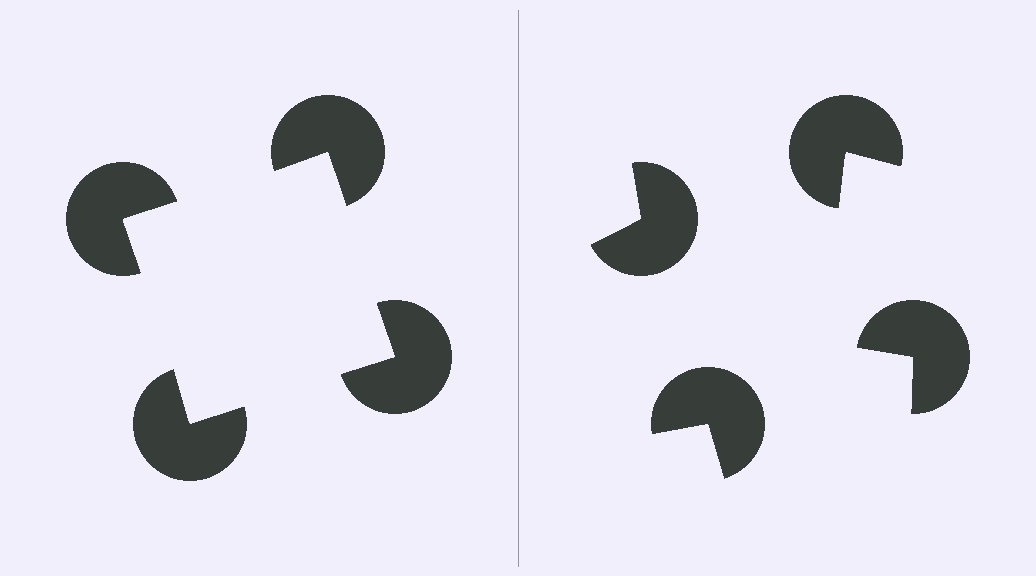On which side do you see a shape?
An illusory square appears on the left side. On the right side the wedge cuts are rotated, so no coherent shape forms.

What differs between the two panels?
The pac-man discs are positioned identically on both sides; only the wedge orientations differ. On the left they align to a square; on the right they are misaligned.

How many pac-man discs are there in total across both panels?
8 — 4 on each side.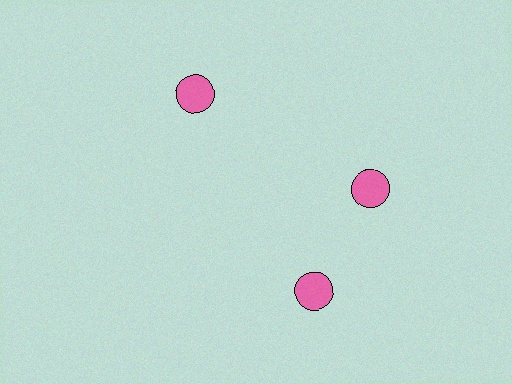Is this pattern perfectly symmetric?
No. The 3 pink circles are arranged in a ring, but one element near the 7 o'clock position is rotated out of alignment along the ring, breaking the 3-fold rotational symmetry.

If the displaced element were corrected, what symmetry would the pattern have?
It would have 3-fold rotational symmetry — the pattern would map onto itself every 120 degrees.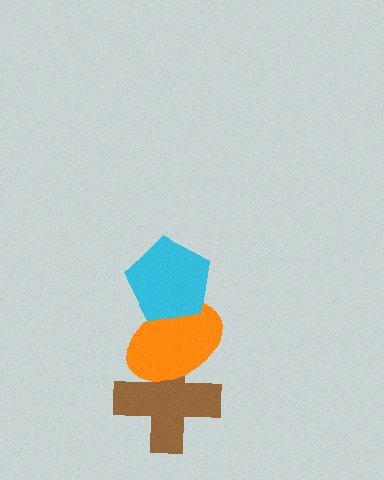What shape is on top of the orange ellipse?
The cyan pentagon is on top of the orange ellipse.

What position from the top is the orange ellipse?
The orange ellipse is 2nd from the top.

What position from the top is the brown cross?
The brown cross is 3rd from the top.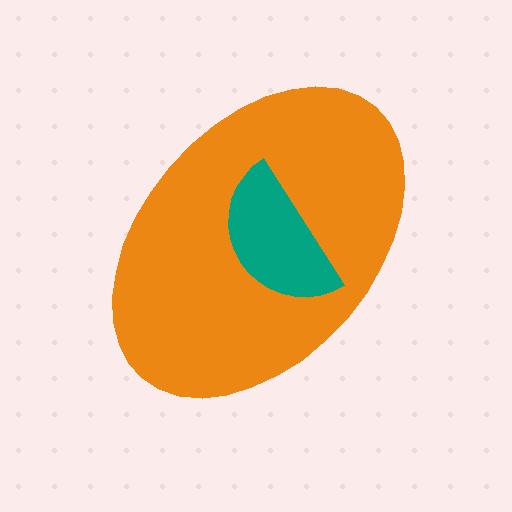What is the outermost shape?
The orange ellipse.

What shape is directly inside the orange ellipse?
The teal semicircle.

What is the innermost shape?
The teal semicircle.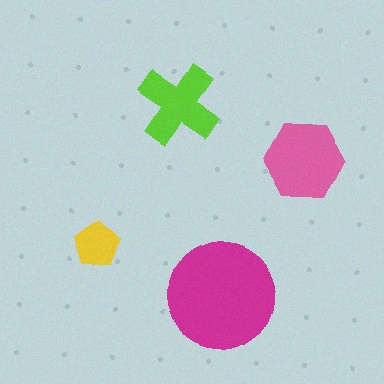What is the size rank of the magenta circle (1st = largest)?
1st.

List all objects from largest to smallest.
The magenta circle, the pink hexagon, the lime cross, the yellow pentagon.